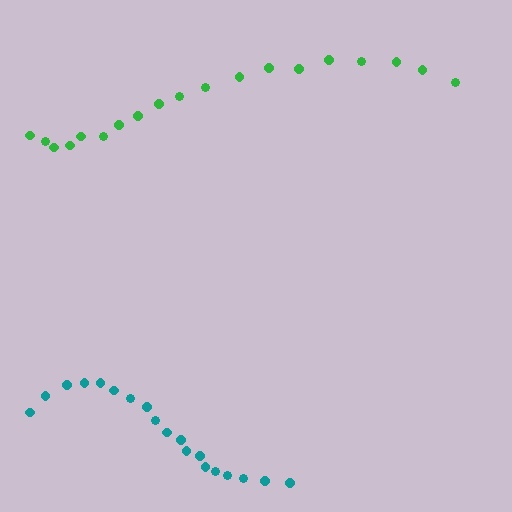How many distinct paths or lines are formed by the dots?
There are 2 distinct paths.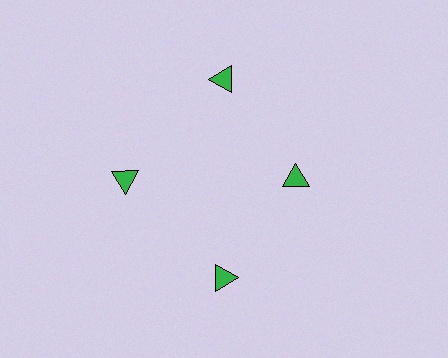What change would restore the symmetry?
The symmetry would be restored by moving it outward, back onto the ring so that all 4 triangles sit at equal angles and equal distance from the center.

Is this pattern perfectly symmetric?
No. The 4 green triangles are arranged in a ring, but one element near the 3 o'clock position is pulled inward toward the center, breaking the 4-fold rotational symmetry.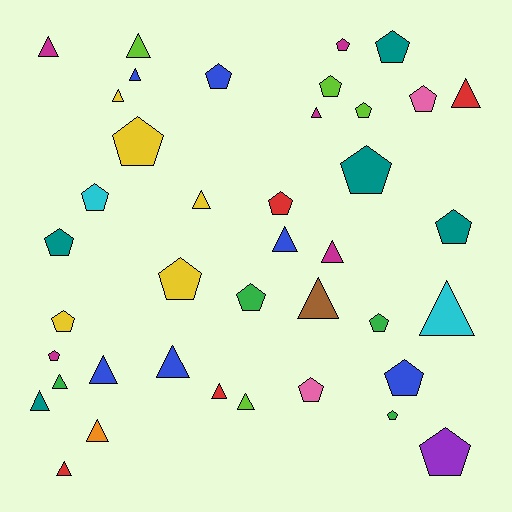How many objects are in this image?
There are 40 objects.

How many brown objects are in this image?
There is 1 brown object.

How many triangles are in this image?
There are 19 triangles.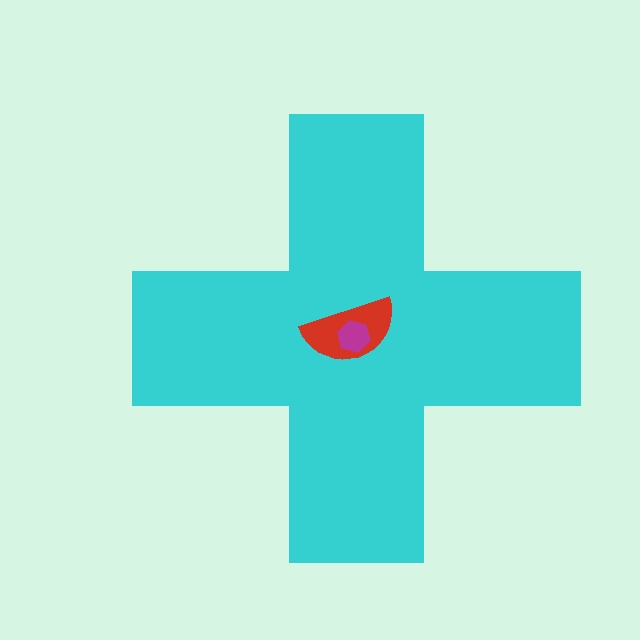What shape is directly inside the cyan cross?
The red semicircle.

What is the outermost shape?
The cyan cross.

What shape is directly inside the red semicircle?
The magenta hexagon.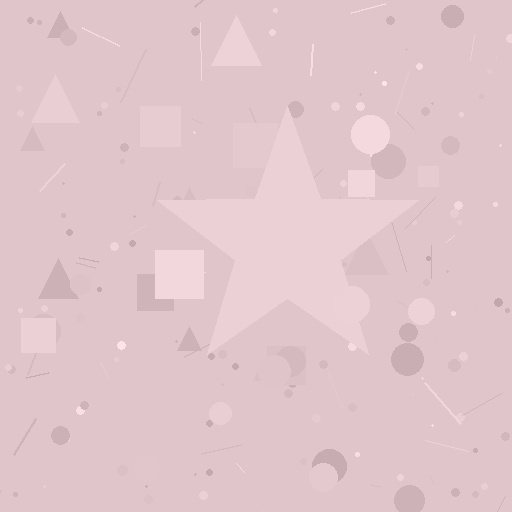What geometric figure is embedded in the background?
A star is embedded in the background.